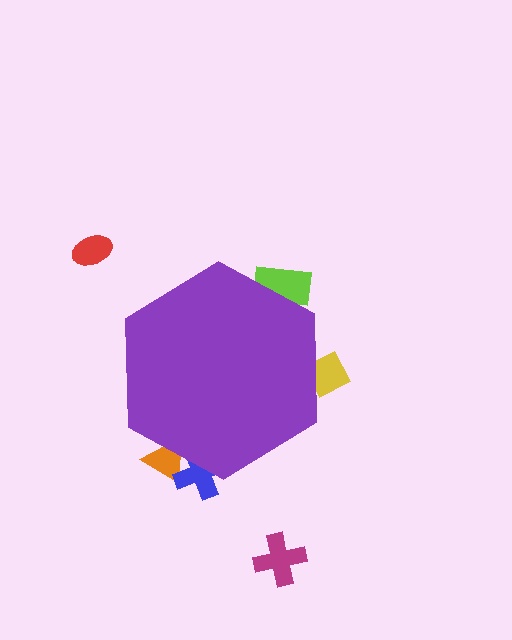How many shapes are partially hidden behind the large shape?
4 shapes are partially hidden.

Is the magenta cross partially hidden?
No, the magenta cross is fully visible.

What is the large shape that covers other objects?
A purple hexagon.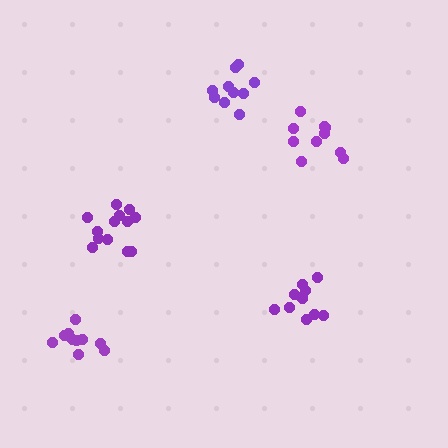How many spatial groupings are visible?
There are 5 spatial groupings.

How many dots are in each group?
Group 1: 10 dots, Group 2: 10 dots, Group 3: 10 dots, Group 4: 10 dots, Group 5: 13 dots (53 total).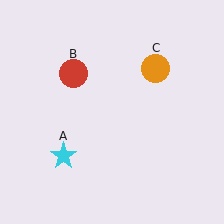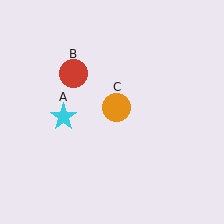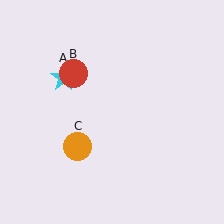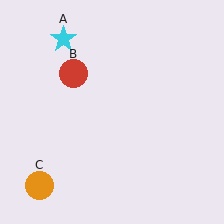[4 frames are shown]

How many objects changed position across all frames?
2 objects changed position: cyan star (object A), orange circle (object C).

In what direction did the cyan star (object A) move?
The cyan star (object A) moved up.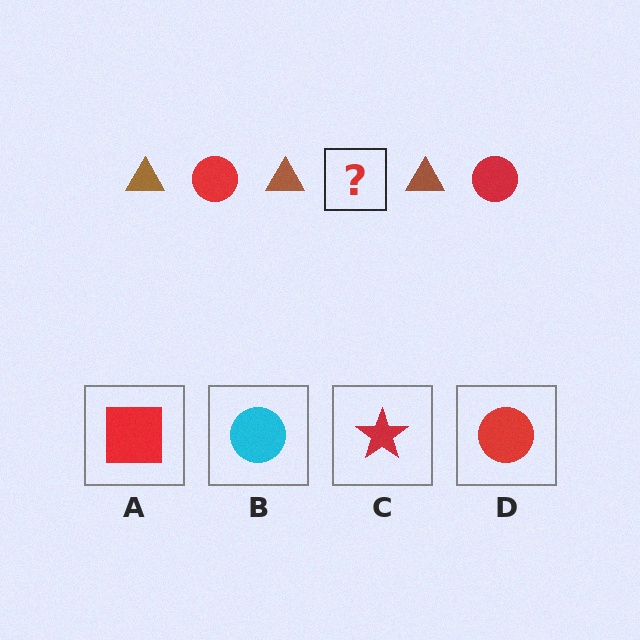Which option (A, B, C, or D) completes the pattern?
D.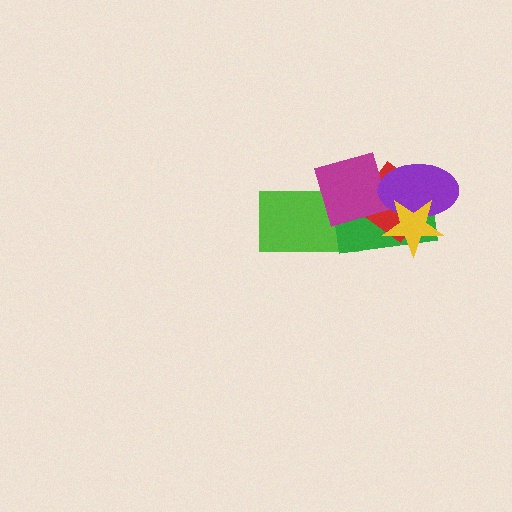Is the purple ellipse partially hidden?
Yes, it is partially covered by another shape.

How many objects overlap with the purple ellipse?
4 objects overlap with the purple ellipse.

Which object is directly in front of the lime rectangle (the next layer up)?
The green rectangle is directly in front of the lime rectangle.